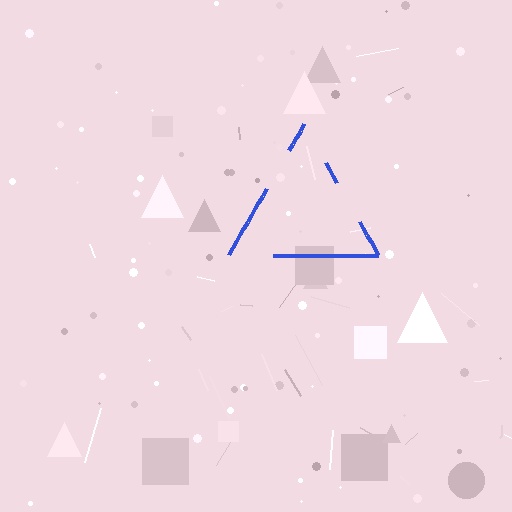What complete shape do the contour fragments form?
The contour fragments form a triangle.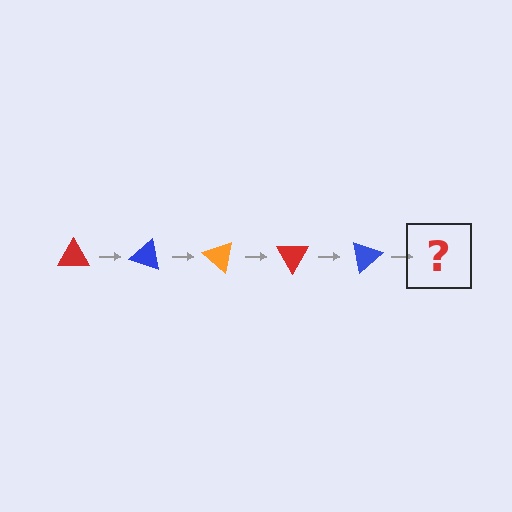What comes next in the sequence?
The next element should be an orange triangle, rotated 100 degrees from the start.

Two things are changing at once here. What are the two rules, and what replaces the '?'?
The two rules are that it rotates 20 degrees each step and the color cycles through red, blue, and orange. The '?' should be an orange triangle, rotated 100 degrees from the start.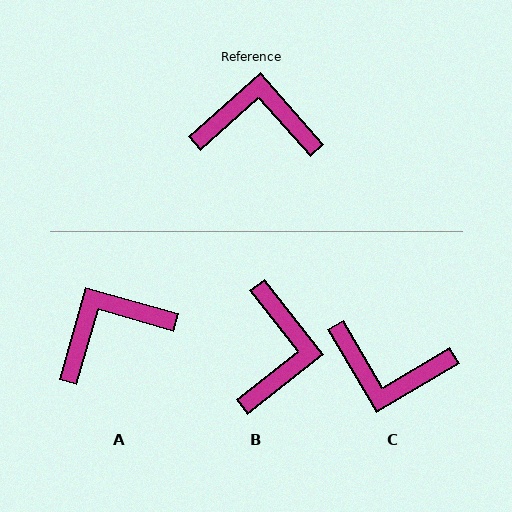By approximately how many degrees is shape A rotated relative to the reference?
Approximately 32 degrees counter-clockwise.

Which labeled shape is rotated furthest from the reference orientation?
C, about 169 degrees away.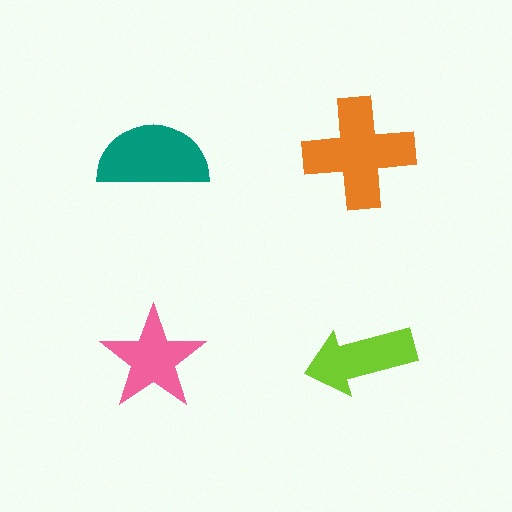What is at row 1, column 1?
A teal semicircle.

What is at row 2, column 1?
A pink star.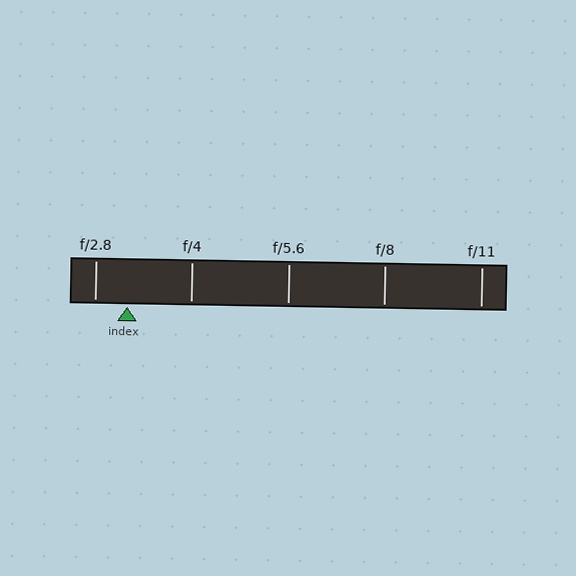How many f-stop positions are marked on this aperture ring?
There are 5 f-stop positions marked.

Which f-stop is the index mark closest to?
The index mark is closest to f/2.8.